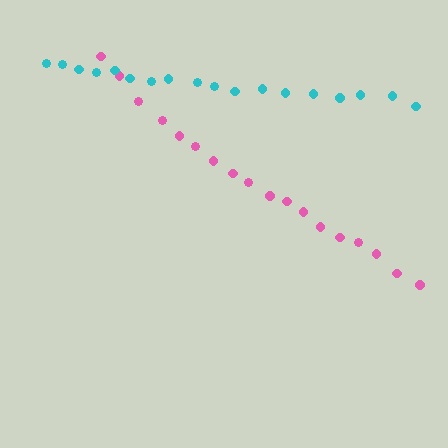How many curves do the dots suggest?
There are 2 distinct paths.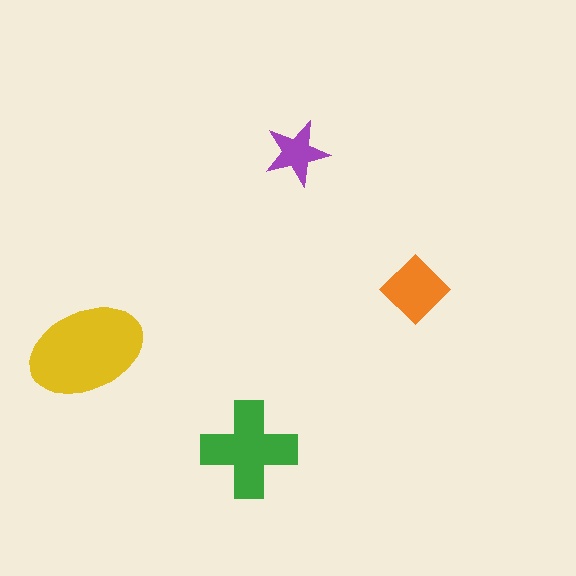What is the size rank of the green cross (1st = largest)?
2nd.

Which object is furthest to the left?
The yellow ellipse is leftmost.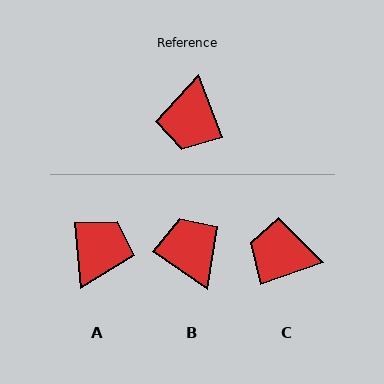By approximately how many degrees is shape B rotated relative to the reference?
Approximately 146 degrees clockwise.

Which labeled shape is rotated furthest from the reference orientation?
A, about 164 degrees away.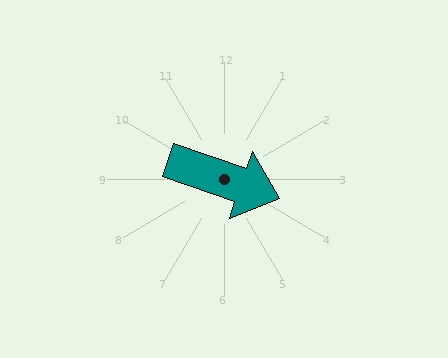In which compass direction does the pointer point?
East.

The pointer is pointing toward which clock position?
Roughly 4 o'clock.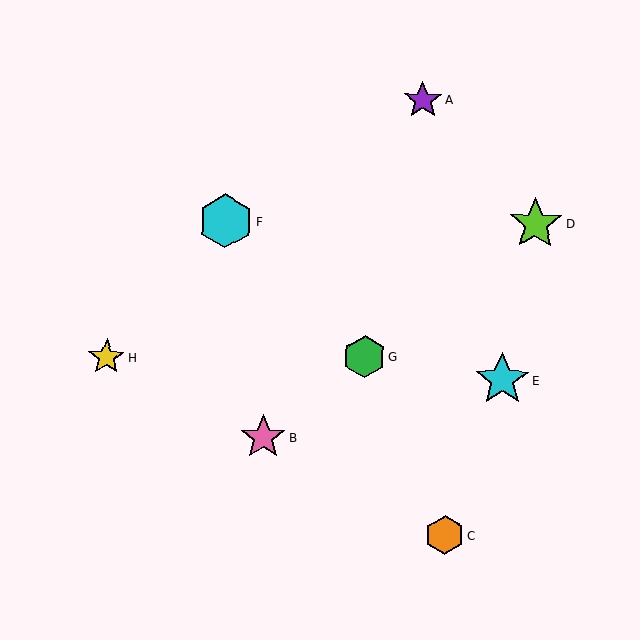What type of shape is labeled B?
Shape B is a pink star.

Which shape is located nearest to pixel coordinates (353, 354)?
The green hexagon (labeled G) at (364, 357) is nearest to that location.